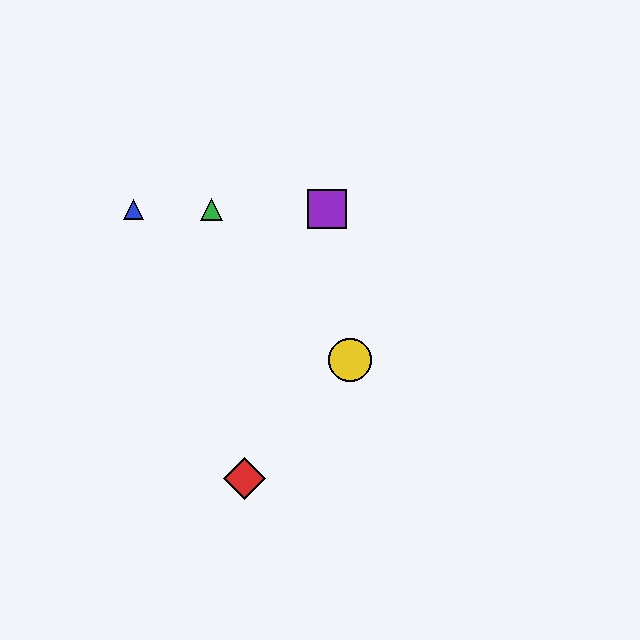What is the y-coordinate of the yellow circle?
The yellow circle is at y≈360.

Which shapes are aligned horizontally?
The blue triangle, the green triangle, the purple square are aligned horizontally.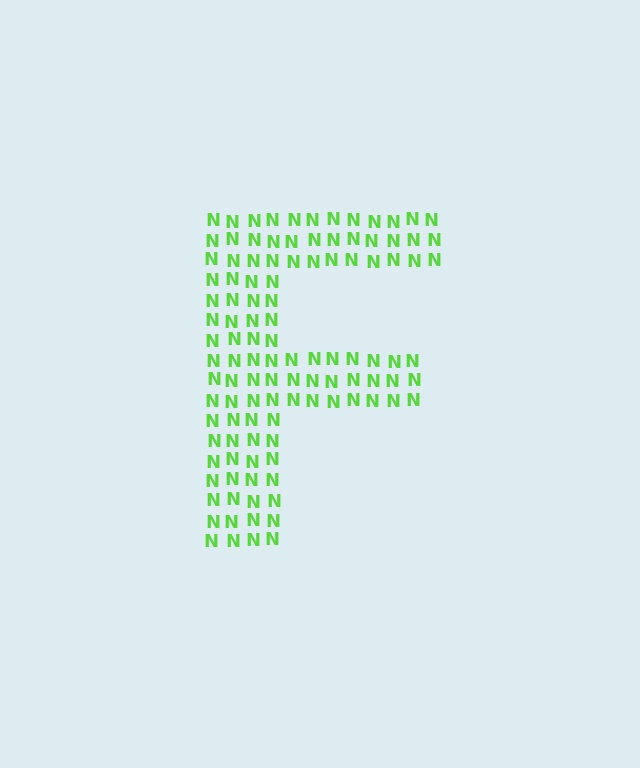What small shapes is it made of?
It is made of small letter N's.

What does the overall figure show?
The overall figure shows the letter F.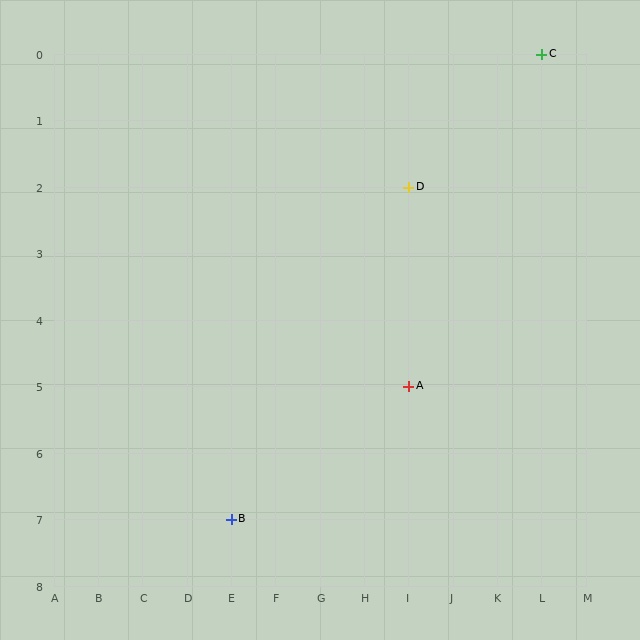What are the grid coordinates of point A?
Point A is at grid coordinates (I, 5).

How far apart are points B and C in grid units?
Points B and C are 7 columns and 7 rows apart (about 9.9 grid units diagonally).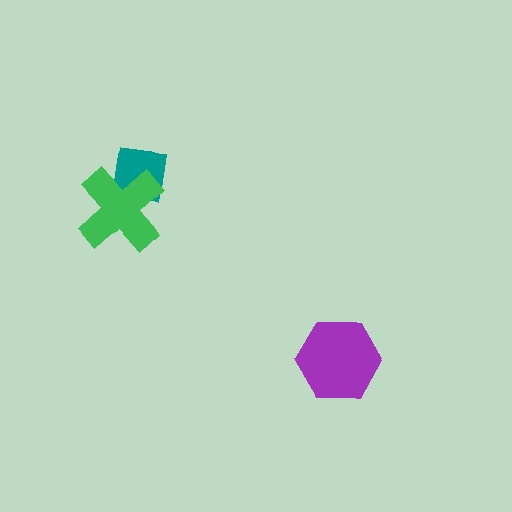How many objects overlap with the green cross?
1 object overlaps with the green cross.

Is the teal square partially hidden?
Yes, it is partially covered by another shape.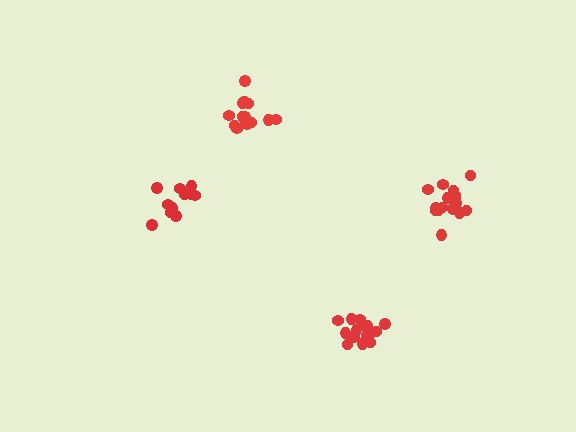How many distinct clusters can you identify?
There are 4 distinct clusters.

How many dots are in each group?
Group 1: 16 dots, Group 2: 15 dots, Group 3: 12 dots, Group 4: 17 dots (60 total).